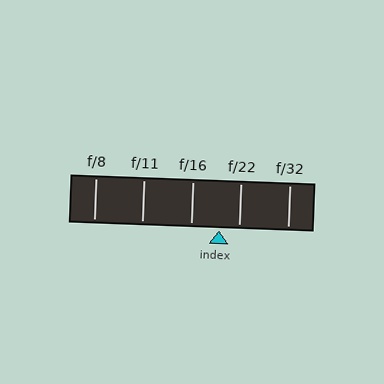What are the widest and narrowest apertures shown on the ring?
The widest aperture shown is f/8 and the narrowest is f/32.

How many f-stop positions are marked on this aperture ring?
There are 5 f-stop positions marked.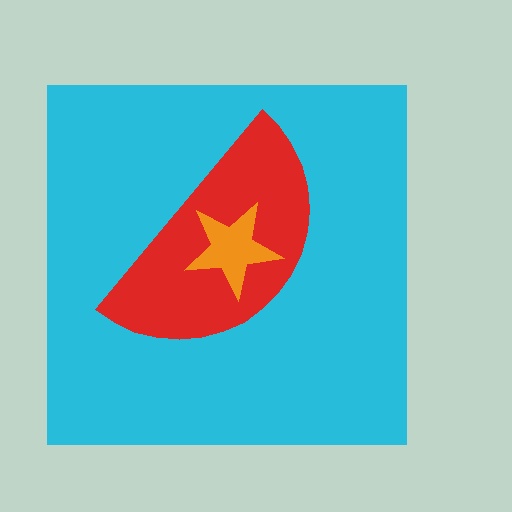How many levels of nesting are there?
3.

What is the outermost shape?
The cyan square.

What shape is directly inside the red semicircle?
The orange star.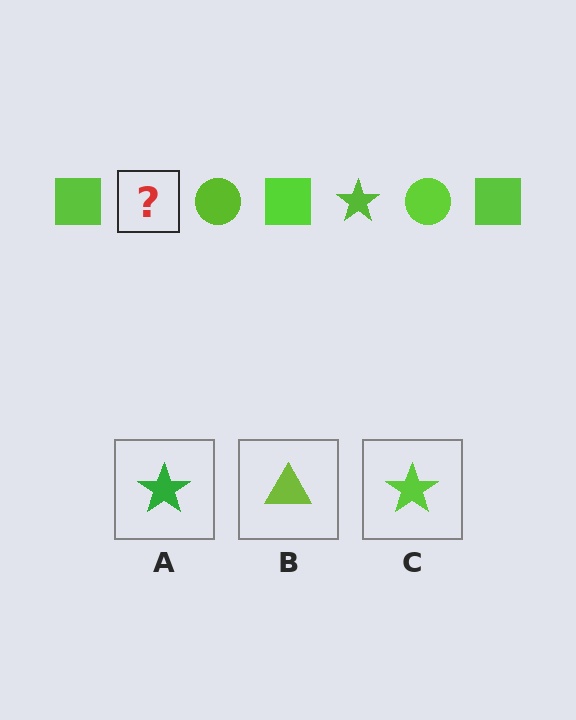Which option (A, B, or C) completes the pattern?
C.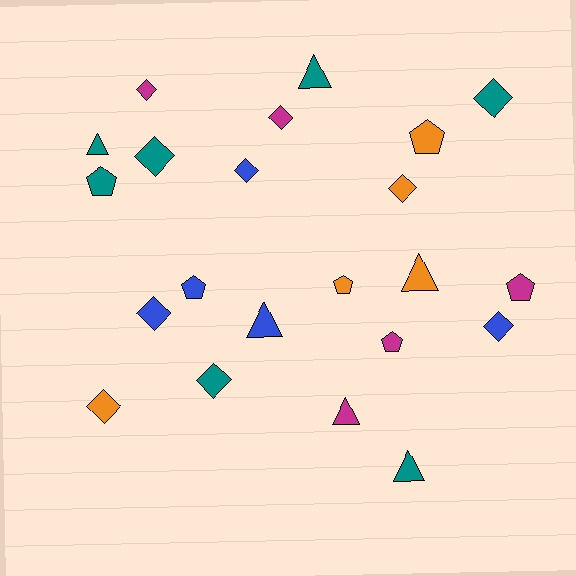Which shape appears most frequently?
Diamond, with 10 objects.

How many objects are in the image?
There are 22 objects.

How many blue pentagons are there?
There is 1 blue pentagon.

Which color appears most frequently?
Teal, with 7 objects.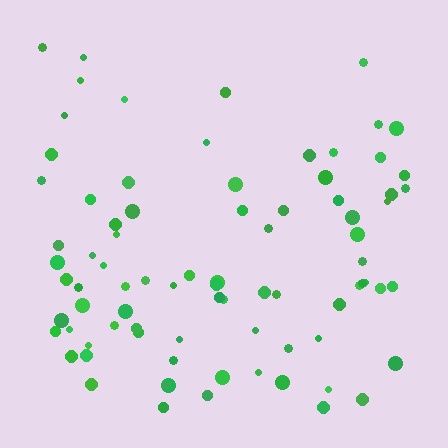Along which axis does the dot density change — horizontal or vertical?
Vertical.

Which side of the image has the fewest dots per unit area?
The top.